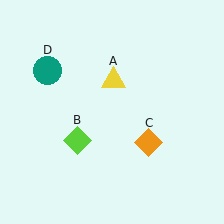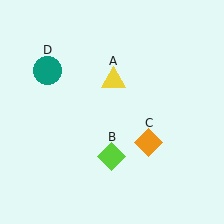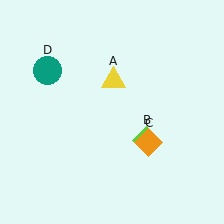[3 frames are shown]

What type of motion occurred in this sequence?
The lime diamond (object B) rotated counterclockwise around the center of the scene.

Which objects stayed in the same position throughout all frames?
Yellow triangle (object A) and orange diamond (object C) and teal circle (object D) remained stationary.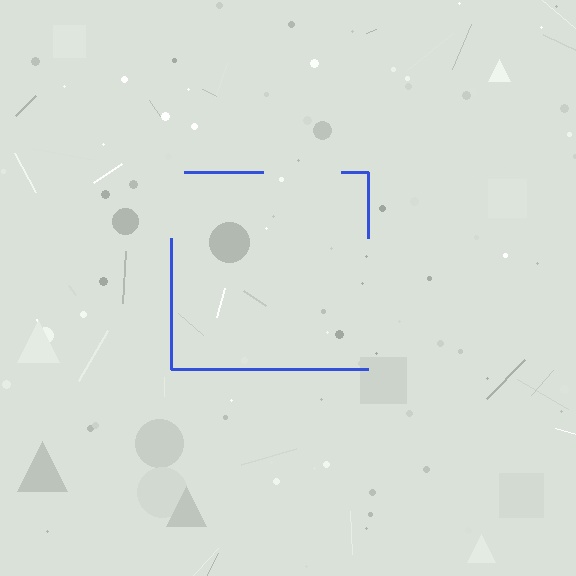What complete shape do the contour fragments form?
The contour fragments form a square.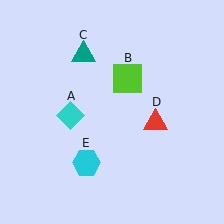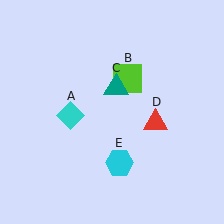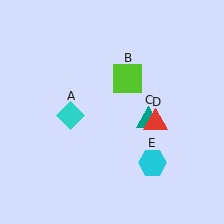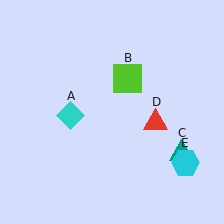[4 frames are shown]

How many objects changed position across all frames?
2 objects changed position: teal triangle (object C), cyan hexagon (object E).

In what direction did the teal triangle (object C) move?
The teal triangle (object C) moved down and to the right.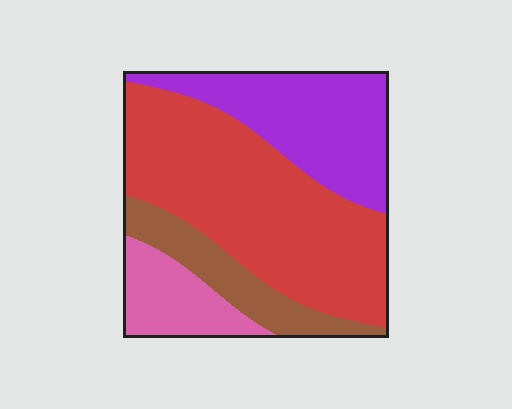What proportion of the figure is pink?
Pink covers about 10% of the figure.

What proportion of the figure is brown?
Brown takes up about one eighth (1/8) of the figure.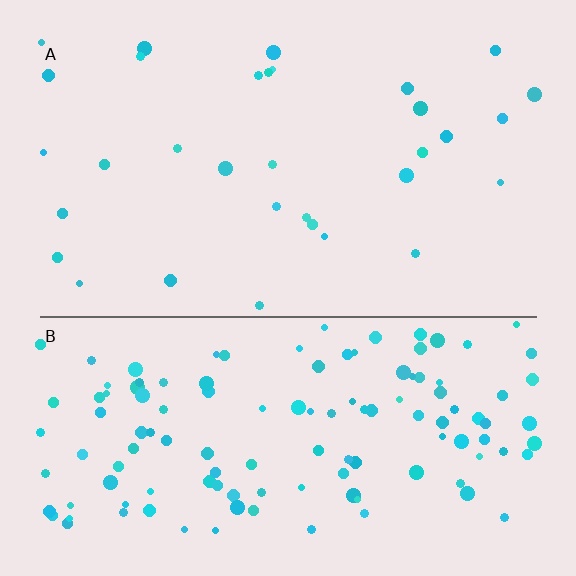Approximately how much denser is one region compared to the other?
Approximately 3.9× — region B over region A.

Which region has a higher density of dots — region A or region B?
B (the bottom).